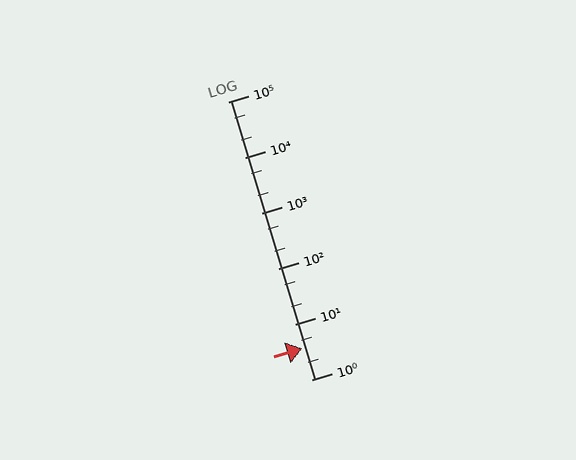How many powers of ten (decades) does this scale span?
The scale spans 5 decades, from 1 to 100000.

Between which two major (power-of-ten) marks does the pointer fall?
The pointer is between 1 and 10.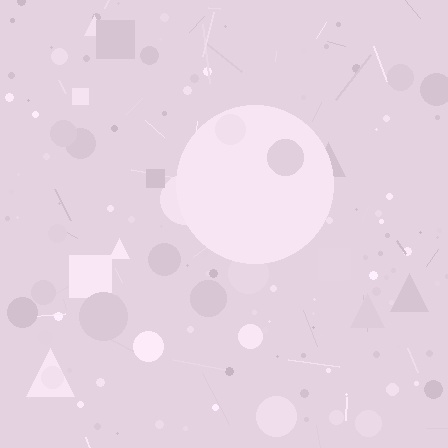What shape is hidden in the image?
A circle is hidden in the image.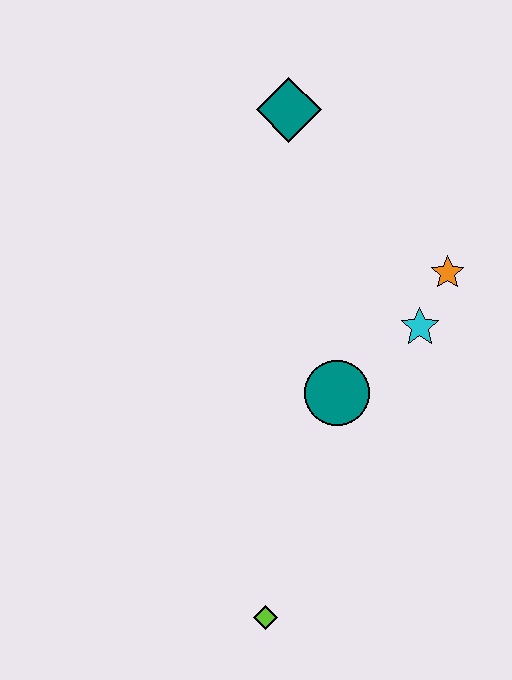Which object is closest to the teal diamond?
The orange star is closest to the teal diamond.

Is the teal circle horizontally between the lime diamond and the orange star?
Yes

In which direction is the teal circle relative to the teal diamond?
The teal circle is below the teal diamond.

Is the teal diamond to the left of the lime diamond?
No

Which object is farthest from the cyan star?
The lime diamond is farthest from the cyan star.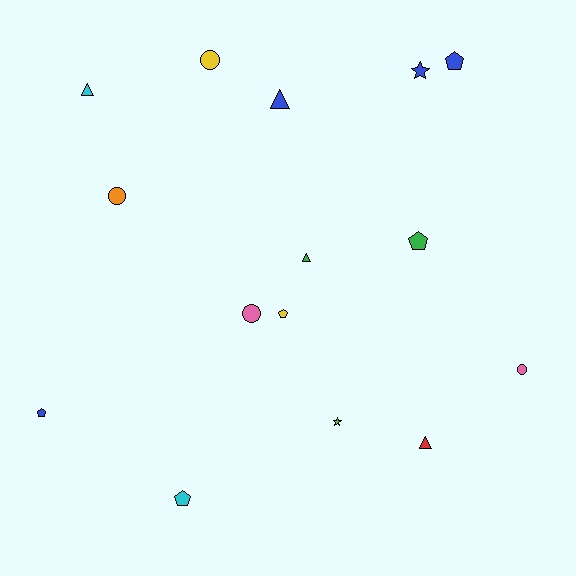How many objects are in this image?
There are 15 objects.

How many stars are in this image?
There are 2 stars.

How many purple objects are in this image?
There are no purple objects.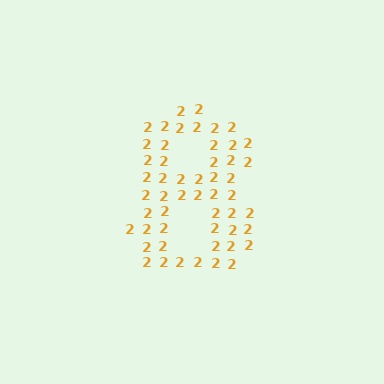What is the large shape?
The large shape is the digit 8.